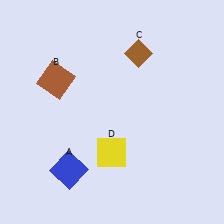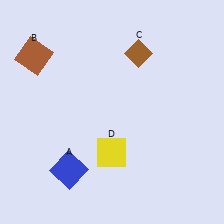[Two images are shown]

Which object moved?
The brown square (B) moved up.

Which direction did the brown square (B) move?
The brown square (B) moved up.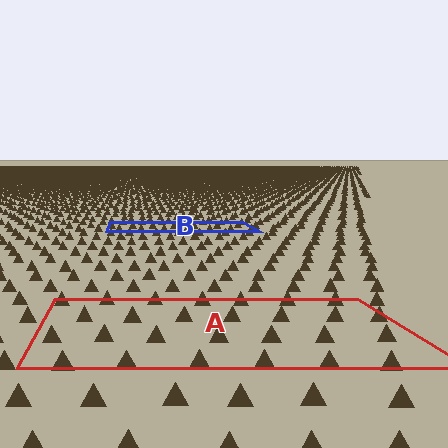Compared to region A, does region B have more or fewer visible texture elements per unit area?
Region B has more texture elements per unit area — they are packed more densely because it is farther away.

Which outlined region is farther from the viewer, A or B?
Region B is farther from the viewer — the texture elements inside it appear smaller and more densely packed.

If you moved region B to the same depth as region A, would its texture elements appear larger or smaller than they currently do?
They would appear larger. At a closer depth, the same texture elements are projected at a bigger on-screen size.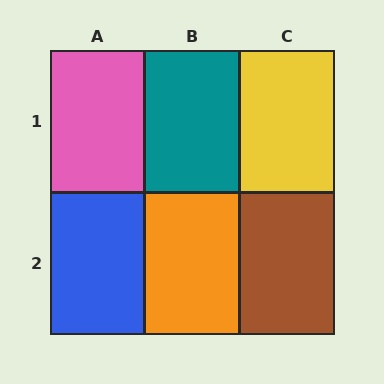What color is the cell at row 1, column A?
Pink.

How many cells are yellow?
1 cell is yellow.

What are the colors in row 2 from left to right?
Blue, orange, brown.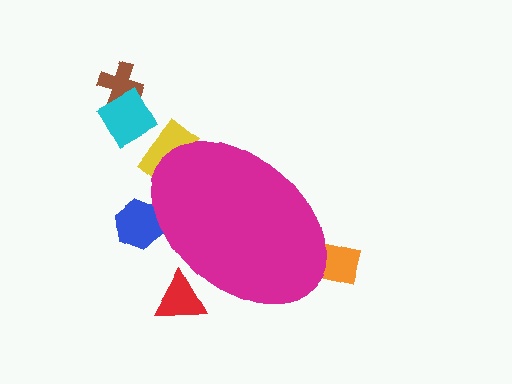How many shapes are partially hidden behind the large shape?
4 shapes are partially hidden.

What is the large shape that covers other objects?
A magenta ellipse.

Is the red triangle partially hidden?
Yes, the red triangle is partially hidden behind the magenta ellipse.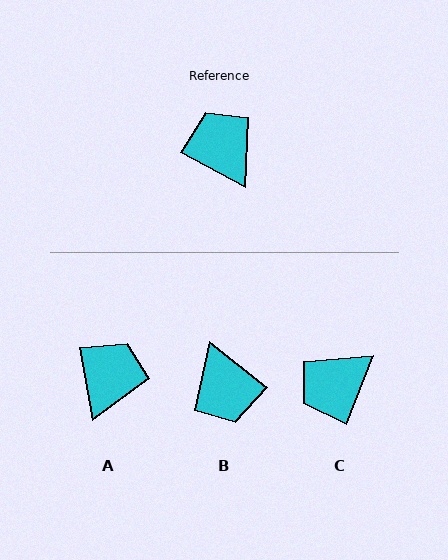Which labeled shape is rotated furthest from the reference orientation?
B, about 170 degrees away.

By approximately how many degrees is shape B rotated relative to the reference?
Approximately 170 degrees counter-clockwise.